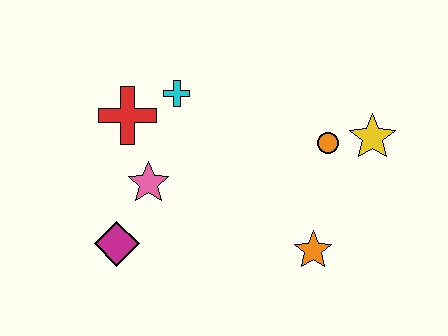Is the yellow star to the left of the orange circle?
No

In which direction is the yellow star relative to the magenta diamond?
The yellow star is to the right of the magenta diamond.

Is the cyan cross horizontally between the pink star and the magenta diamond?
No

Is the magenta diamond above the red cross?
No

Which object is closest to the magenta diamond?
The pink star is closest to the magenta diamond.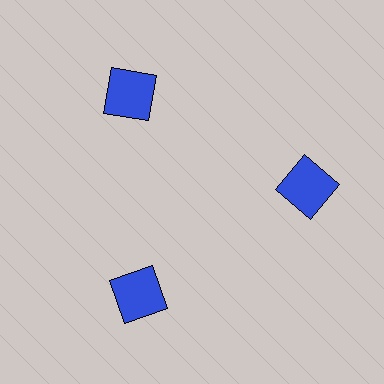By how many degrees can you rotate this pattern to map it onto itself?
The pattern maps onto itself every 120 degrees of rotation.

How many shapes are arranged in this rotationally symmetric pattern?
There are 3 shapes, arranged in 3 groups of 1.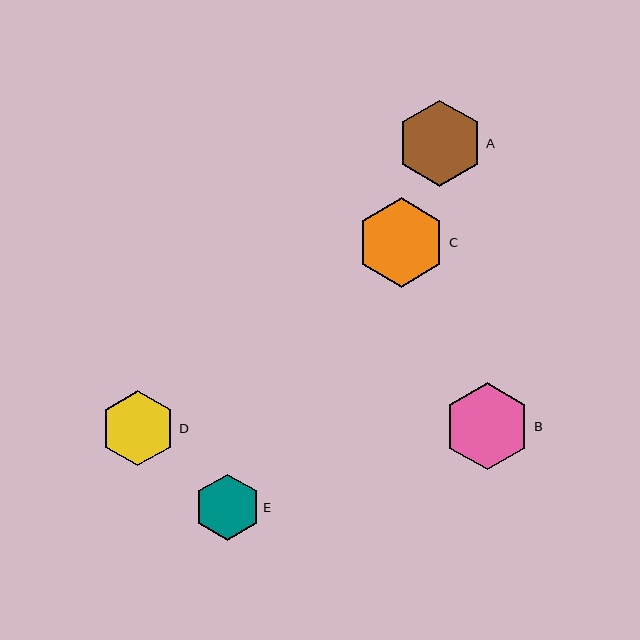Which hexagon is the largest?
Hexagon C is the largest with a size of approximately 89 pixels.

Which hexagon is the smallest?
Hexagon E is the smallest with a size of approximately 66 pixels.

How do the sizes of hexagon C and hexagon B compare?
Hexagon C and hexagon B are approximately the same size.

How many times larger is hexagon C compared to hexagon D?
Hexagon C is approximately 1.2 times the size of hexagon D.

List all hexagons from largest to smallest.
From largest to smallest: C, B, A, D, E.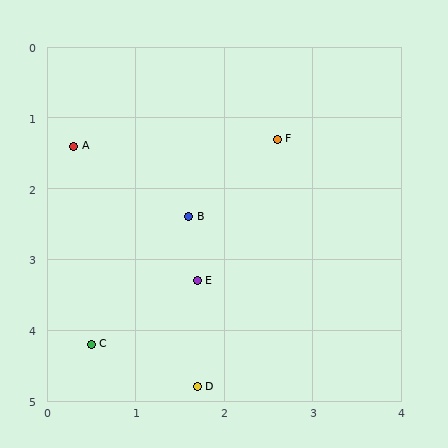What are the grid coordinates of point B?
Point B is at approximately (1.6, 2.4).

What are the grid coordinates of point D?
Point D is at approximately (1.7, 4.8).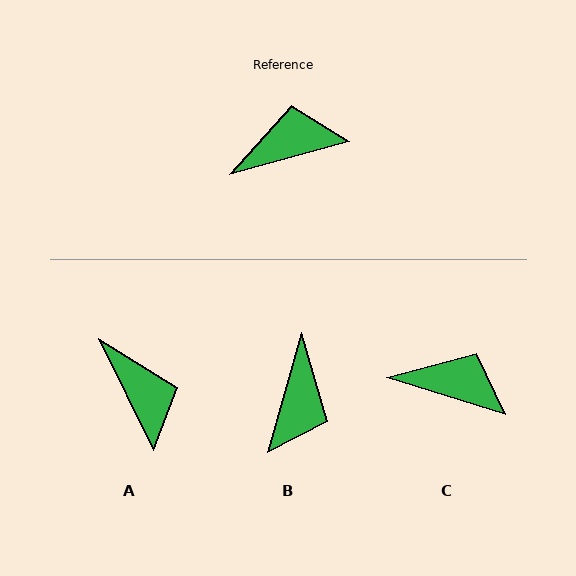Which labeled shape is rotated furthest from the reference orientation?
B, about 121 degrees away.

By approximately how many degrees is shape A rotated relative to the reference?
Approximately 80 degrees clockwise.